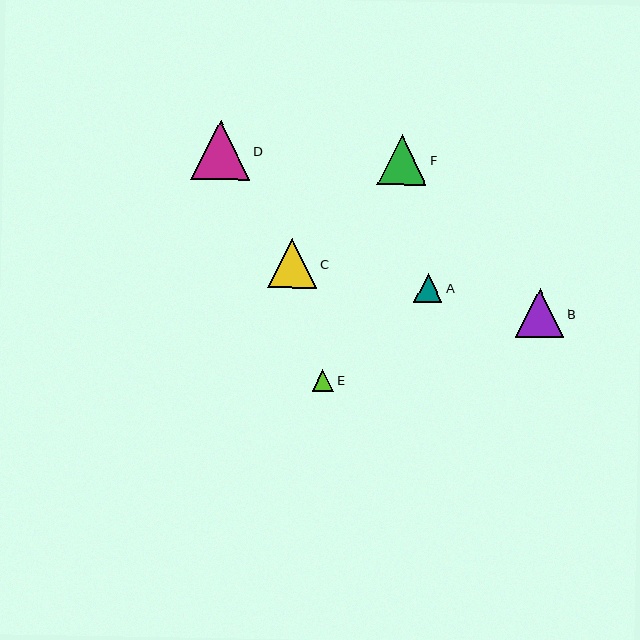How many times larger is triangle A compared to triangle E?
Triangle A is approximately 1.3 times the size of triangle E.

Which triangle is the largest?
Triangle D is the largest with a size of approximately 59 pixels.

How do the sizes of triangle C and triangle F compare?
Triangle C and triangle F are approximately the same size.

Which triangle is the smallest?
Triangle E is the smallest with a size of approximately 22 pixels.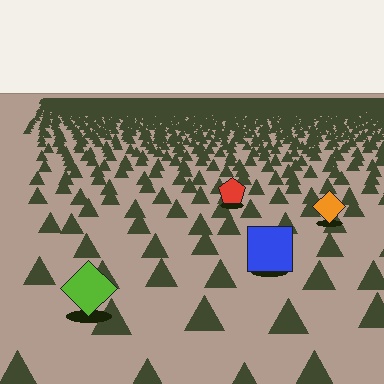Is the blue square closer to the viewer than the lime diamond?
No. The lime diamond is closer — you can tell from the texture gradient: the ground texture is coarser near it.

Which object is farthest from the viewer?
The red pentagon is farthest from the viewer. It appears smaller and the ground texture around it is denser.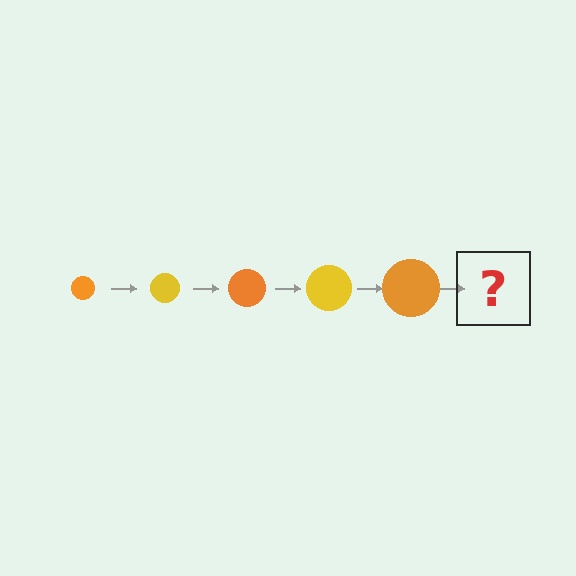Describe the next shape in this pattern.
It should be a yellow circle, larger than the previous one.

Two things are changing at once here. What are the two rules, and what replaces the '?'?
The two rules are that the circle grows larger each step and the color cycles through orange and yellow. The '?' should be a yellow circle, larger than the previous one.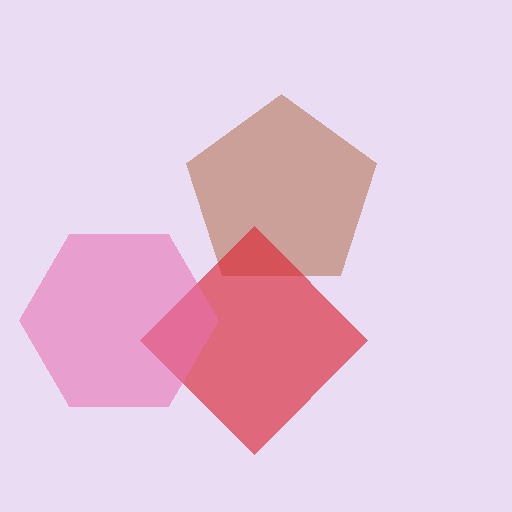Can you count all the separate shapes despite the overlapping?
Yes, there are 3 separate shapes.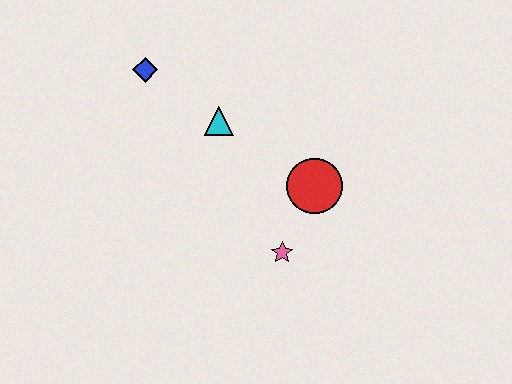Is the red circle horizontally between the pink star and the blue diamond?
No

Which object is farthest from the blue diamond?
The pink star is farthest from the blue diamond.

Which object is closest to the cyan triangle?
The blue diamond is closest to the cyan triangle.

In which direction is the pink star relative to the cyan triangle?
The pink star is below the cyan triangle.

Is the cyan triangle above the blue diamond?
No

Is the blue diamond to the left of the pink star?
Yes